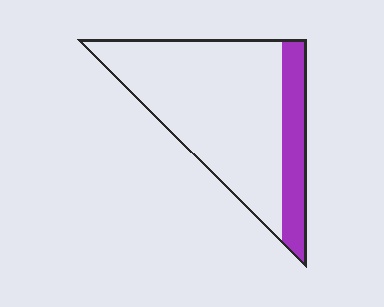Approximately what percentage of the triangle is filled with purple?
Approximately 20%.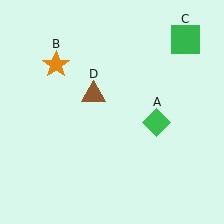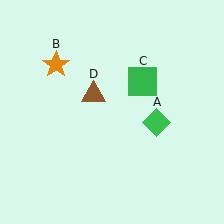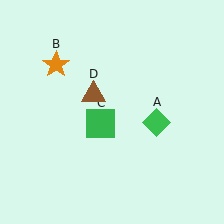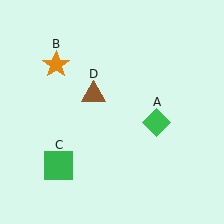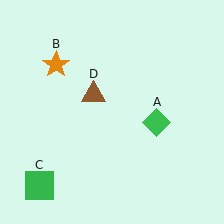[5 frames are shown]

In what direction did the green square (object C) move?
The green square (object C) moved down and to the left.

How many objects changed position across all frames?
1 object changed position: green square (object C).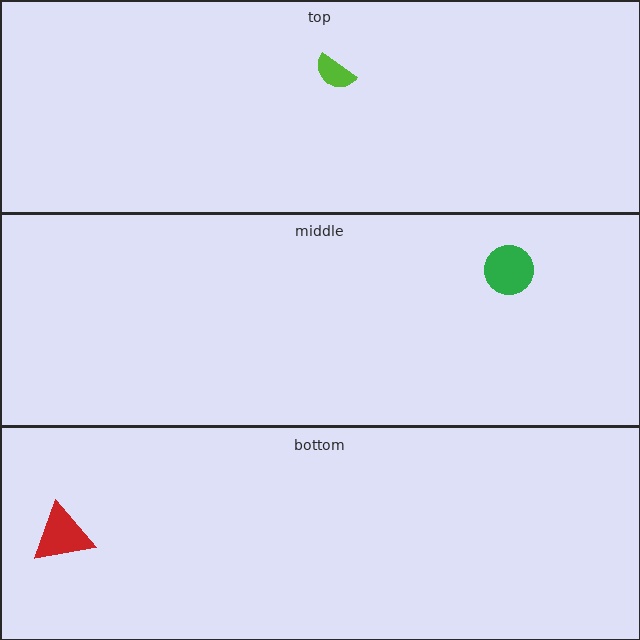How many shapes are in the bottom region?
1.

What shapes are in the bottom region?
The red triangle.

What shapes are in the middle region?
The green circle.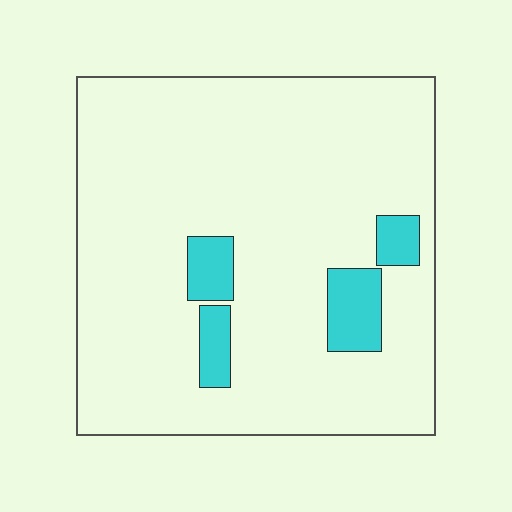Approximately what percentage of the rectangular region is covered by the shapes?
Approximately 10%.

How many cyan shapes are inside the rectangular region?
4.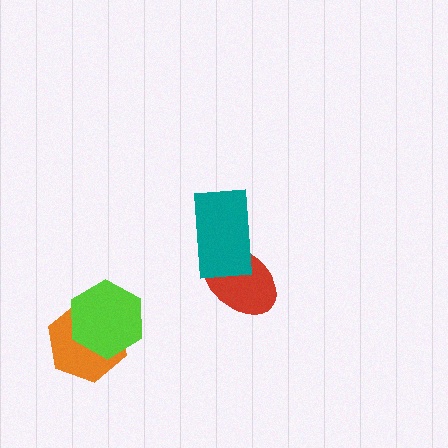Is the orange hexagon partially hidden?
Yes, it is partially covered by another shape.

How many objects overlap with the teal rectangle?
1 object overlaps with the teal rectangle.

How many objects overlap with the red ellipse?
1 object overlaps with the red ellipse.